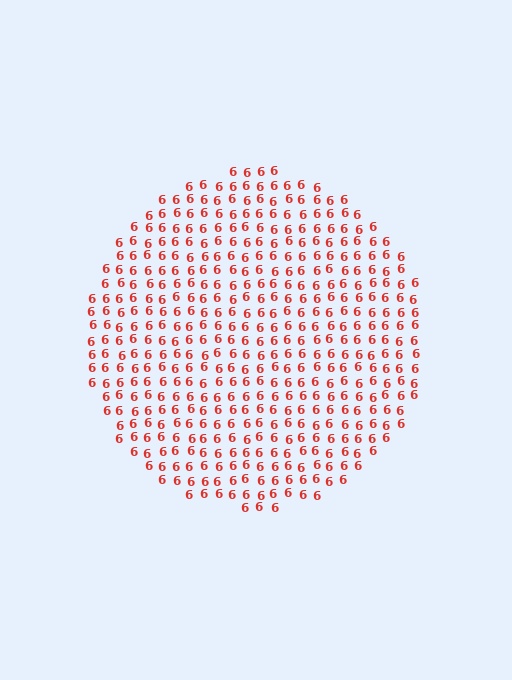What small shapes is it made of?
It is made of small digit 6's.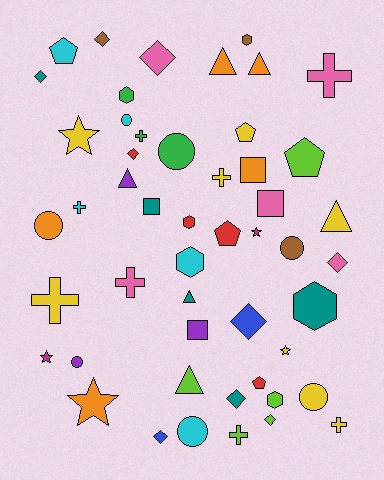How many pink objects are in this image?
There are 5 pink objects.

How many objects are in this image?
There are 50 objects.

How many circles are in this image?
There are 7 circles.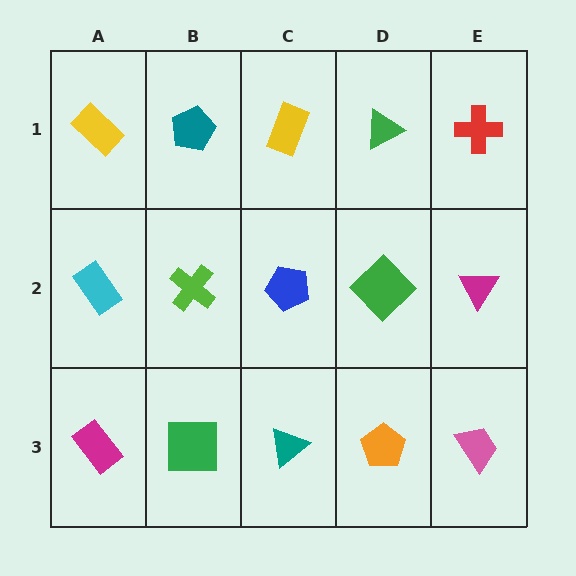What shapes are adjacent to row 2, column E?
A red cross (row 1, column E), a pink trapezoid (row 3, column E), a green diamond (row 2, column D).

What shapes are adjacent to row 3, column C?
A blue pentagon (row 2, column C), a green square (row 3, column B), an orange pentagon (row 3, column D).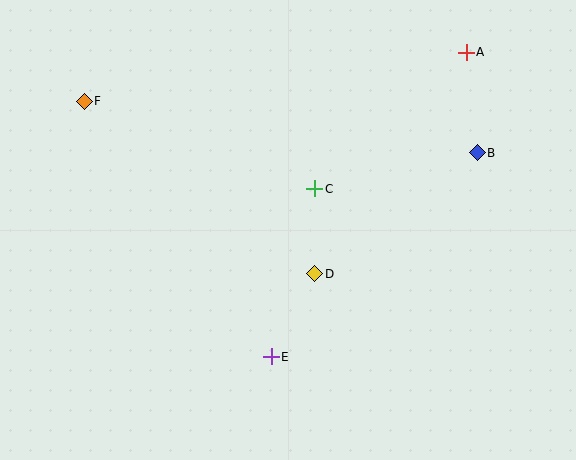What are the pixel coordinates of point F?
Point F is at (84, 101).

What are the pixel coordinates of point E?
Point E is at (271, 357).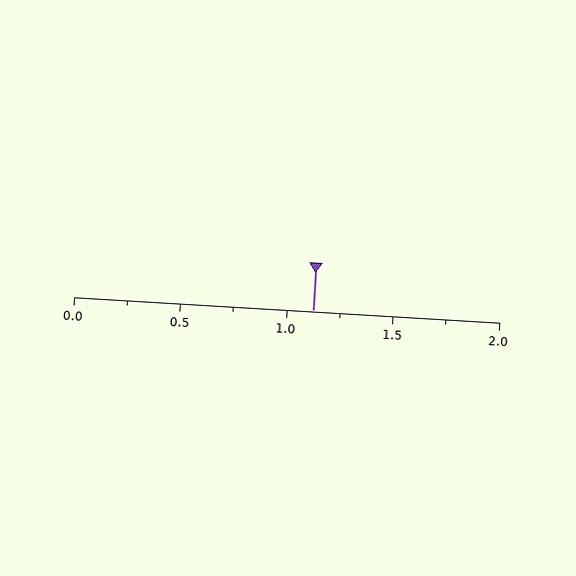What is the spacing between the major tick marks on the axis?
The major ticks are spaced 0.5 apart.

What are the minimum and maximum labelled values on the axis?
The axis runs from 0.0 to 2.0.